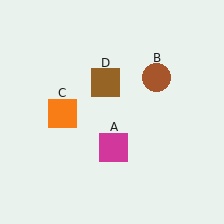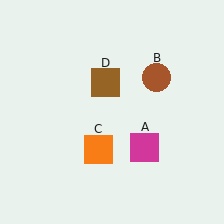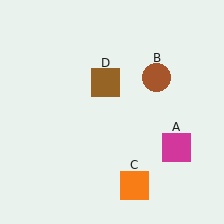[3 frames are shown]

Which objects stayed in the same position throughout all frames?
Brown circle (object B) and brown square (object D) remained stationary.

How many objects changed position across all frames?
2 objects changed position: magenta square (object A), orange square (object C).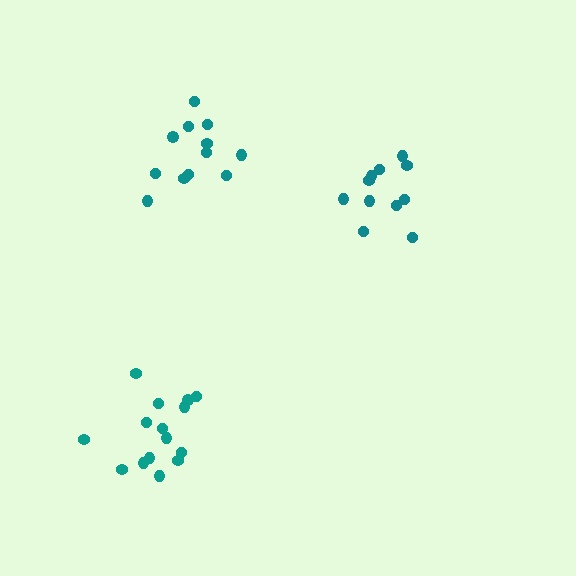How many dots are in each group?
Group 1: 15 dots, Group 2: 12 dots, Group 3: 11 dots (38 total).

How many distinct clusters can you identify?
There are 3 distinct clusters.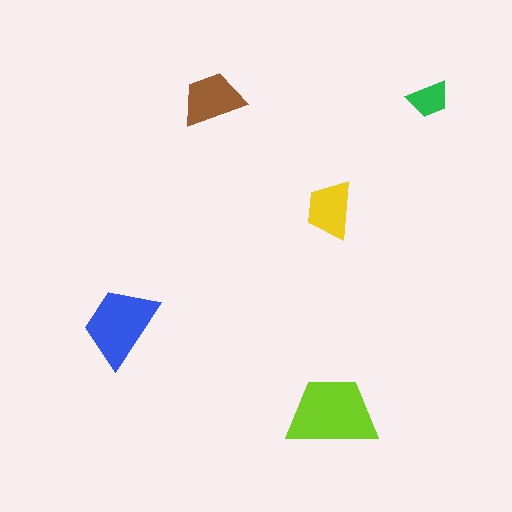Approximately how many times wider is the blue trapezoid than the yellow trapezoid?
About 1.5 times wider.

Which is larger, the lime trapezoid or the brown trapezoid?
The lime one.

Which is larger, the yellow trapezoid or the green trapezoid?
The yellow one.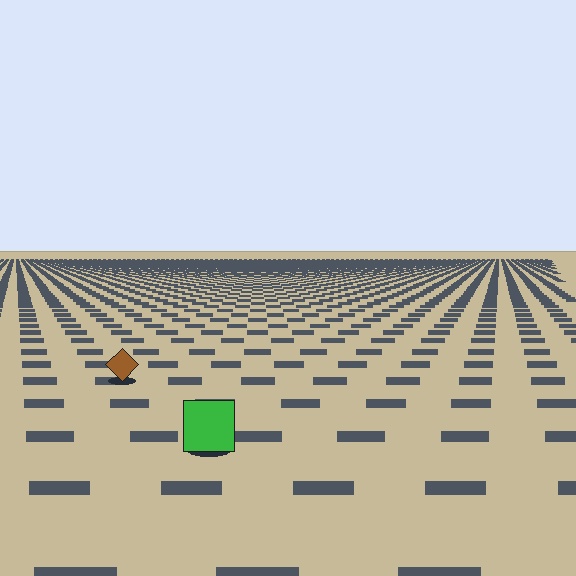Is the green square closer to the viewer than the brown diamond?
Yes. The green square is closer — you can tell from the texture gradient: the ground texture is coarser near it.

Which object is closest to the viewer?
The green square is closest. The texture marks near it are larger and more spread out.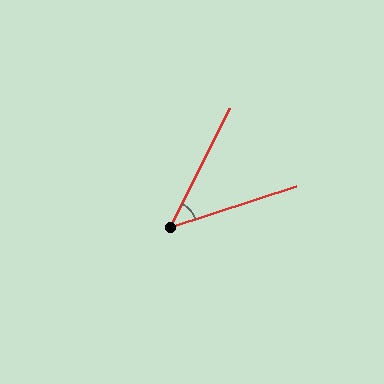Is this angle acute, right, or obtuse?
It is acute.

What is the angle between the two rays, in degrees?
Approximately 45 degrees.